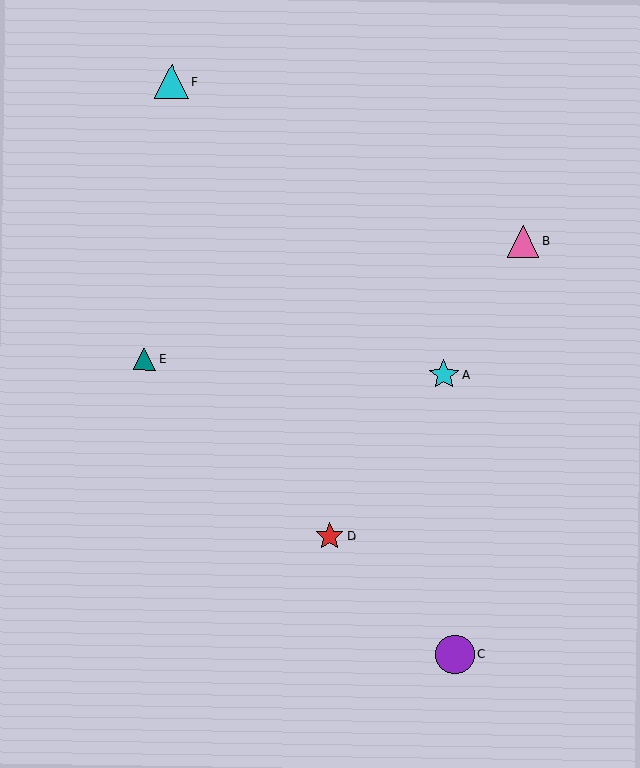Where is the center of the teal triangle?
The center of the teal triangle is at (145, 359).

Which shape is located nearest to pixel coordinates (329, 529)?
The red star (labeled D) at (330, 536) is nearest to that location.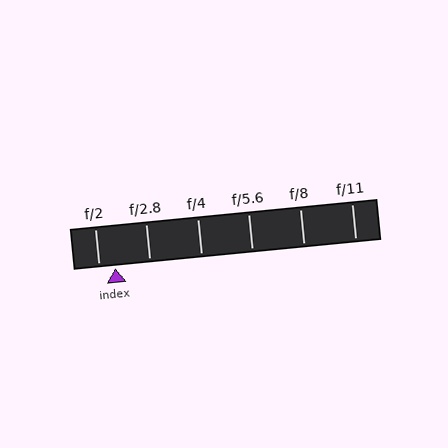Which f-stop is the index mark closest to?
The index mark is closest to f/2.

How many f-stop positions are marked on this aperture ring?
There are 6 f-stop positions marked.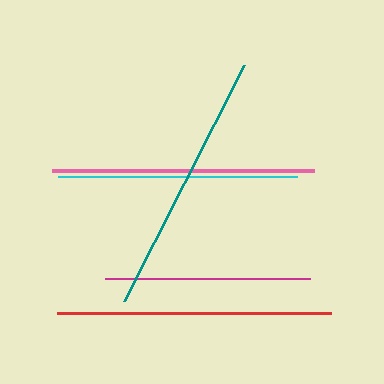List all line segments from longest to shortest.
From longest to shortest: red, teal, pink, cyan, magenta, lime.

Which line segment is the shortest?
The lime line is the shortest at approximately 83 pixels.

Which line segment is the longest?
The red line is the longest at approximately 274 pixels.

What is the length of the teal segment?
The teal segment is approximately 265 pixels long.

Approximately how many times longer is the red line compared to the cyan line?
The red line is approximately 1.1 times the length of the cyan line.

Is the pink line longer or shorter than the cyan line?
The pink line is longer than the cyan line.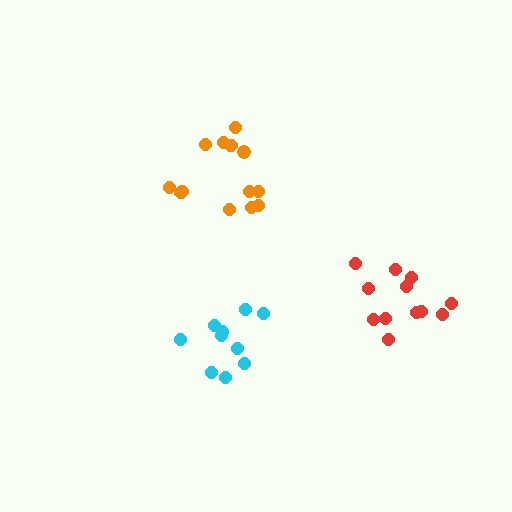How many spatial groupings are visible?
There are 3 spatial groupings.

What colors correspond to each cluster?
The clusters are colored: orange, red, cyan.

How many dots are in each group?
Group 1: 13 dots, Group 2: 12 dots, Group 3: 10 dots (35 total).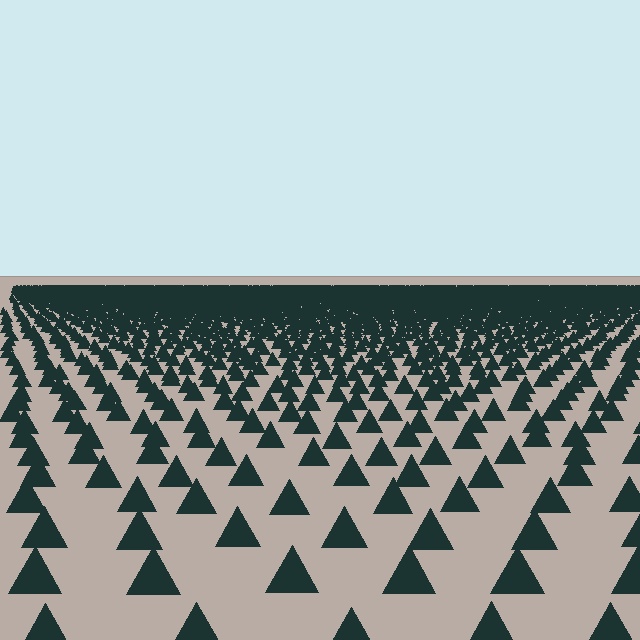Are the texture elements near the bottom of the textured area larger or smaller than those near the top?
Larger. Near the bottom, elements are closer to the viewer and appear at a bigger on-screen size.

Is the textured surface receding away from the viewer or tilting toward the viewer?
The surface is receding away from the viewer. Texture elements get smaller and denser toward the top.